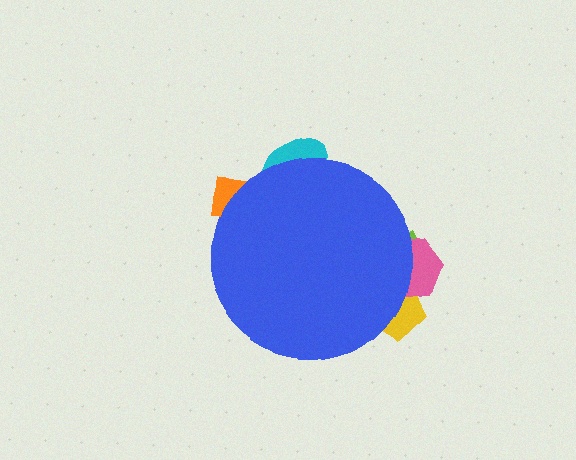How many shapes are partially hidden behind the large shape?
5 shapes are partially hidden.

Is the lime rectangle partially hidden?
Yes, the lime rectangle is partially hidden behind the blue circle.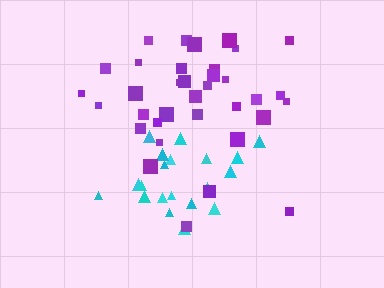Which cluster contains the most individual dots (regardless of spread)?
Purple (35).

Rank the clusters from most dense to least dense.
cyan, purple.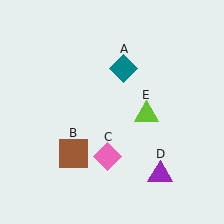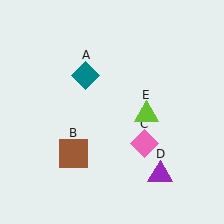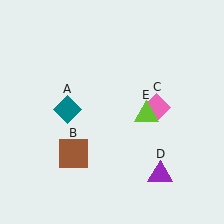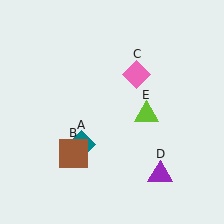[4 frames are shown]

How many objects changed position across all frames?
2 objects changed position: teal diamond (object A), pink diamond (object C).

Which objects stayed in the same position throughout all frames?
Brown square (object B) and purple triangle (object D) and lime triangle (object E) remained stationary.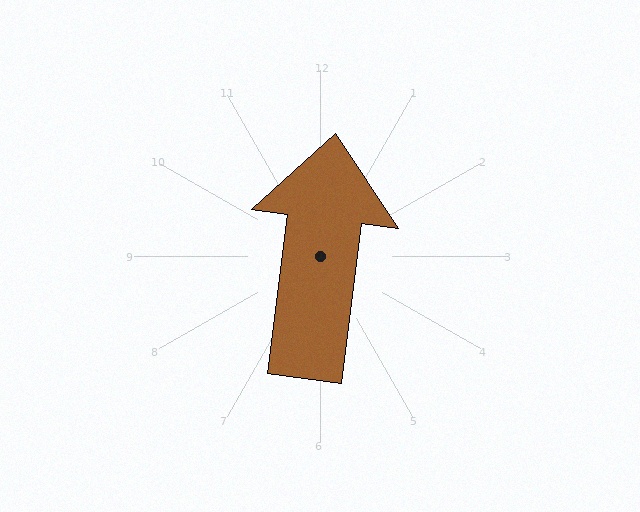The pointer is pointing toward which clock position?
Roughly 12 o'clock.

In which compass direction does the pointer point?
North.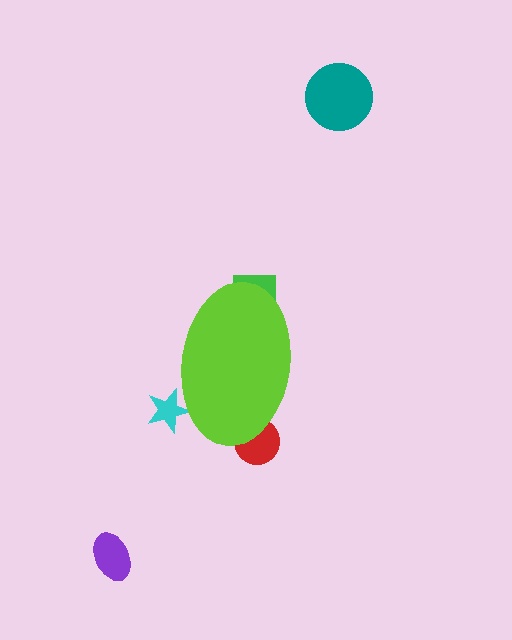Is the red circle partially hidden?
Yes, the red circle is partially hidden behind the lime ellipse.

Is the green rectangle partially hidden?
Yes, the green rectangle is partially hidden behind the lime ellipse.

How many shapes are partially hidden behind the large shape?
3 shapes are partially hidden.